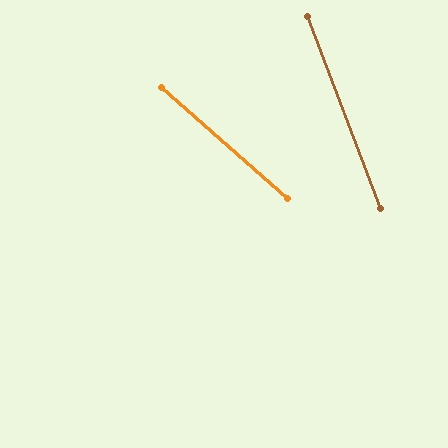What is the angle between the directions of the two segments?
Approximately 28 degrees.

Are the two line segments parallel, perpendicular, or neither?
Neither parallel nor perpendicular — they differ by about 28°.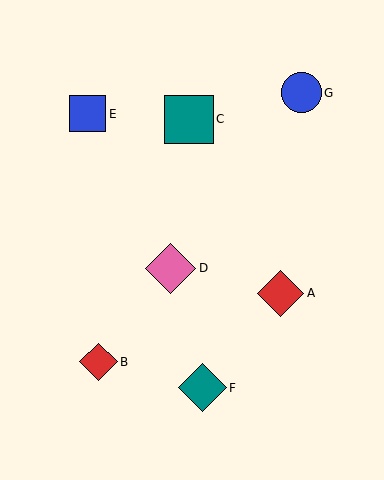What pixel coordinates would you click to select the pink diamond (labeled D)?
Click at (171, 268) to select the pink diamond D.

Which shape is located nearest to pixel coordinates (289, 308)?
The red diamond (labeled A) at (280, 293) is nearest to that location.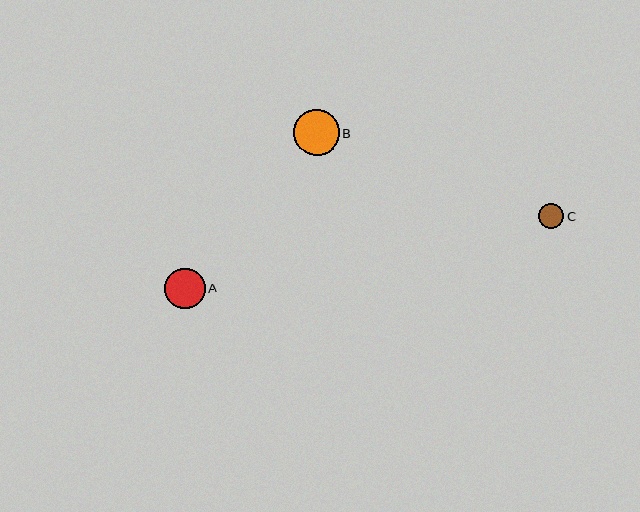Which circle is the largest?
Circle B is the largest with a size of approximately 46 pixels.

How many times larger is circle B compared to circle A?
Circle B is approximately 1.1 times the size of circle A.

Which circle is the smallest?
Circle C is the smallest with a size of approximately 26 pixels.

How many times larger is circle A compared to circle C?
Circle A is approximately 1.6 times the size of circle C.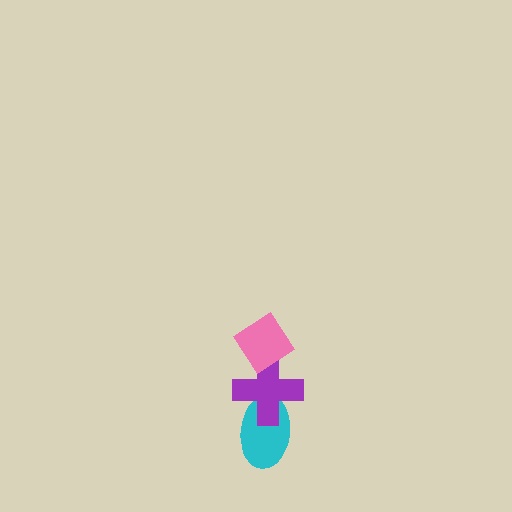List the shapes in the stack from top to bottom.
From top to bottom: the pink diamond, the purple cross, the cyan ellipse.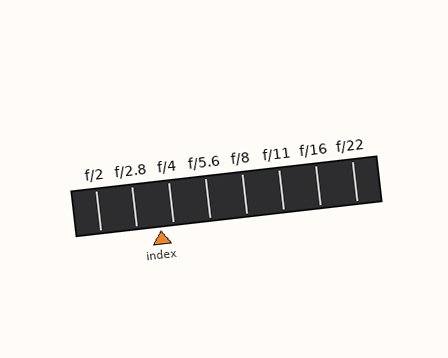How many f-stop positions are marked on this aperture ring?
There are 8 f-stop positions marked.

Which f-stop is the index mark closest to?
The index mark is closest to f/4.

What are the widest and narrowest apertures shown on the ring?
The widest aperture shown is f/2 and the narrowest is f/22.